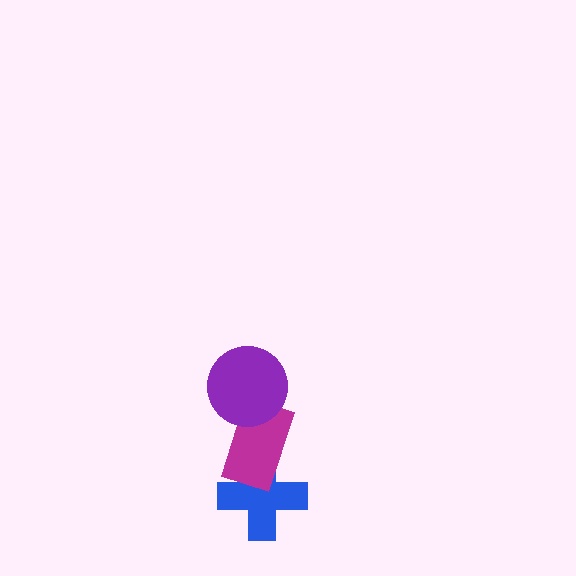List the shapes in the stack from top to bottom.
From top to bottom: the purple circle, the magenta rectangle, the blue cross.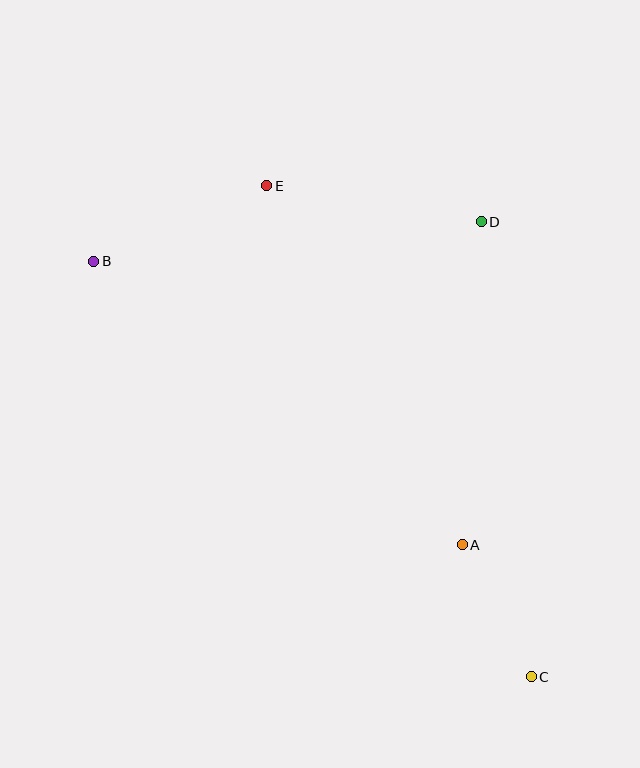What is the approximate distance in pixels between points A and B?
The distance between A and B is approximately 465 pixels.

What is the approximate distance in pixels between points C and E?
The distance between C and E is approximately 557 pixels.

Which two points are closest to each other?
Points A and C are closest to each other.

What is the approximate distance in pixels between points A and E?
The distance between A and E is approximately 409 pixels.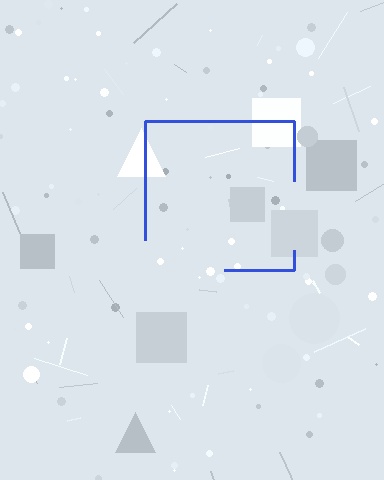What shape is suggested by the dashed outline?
The dashed outline suggests a square.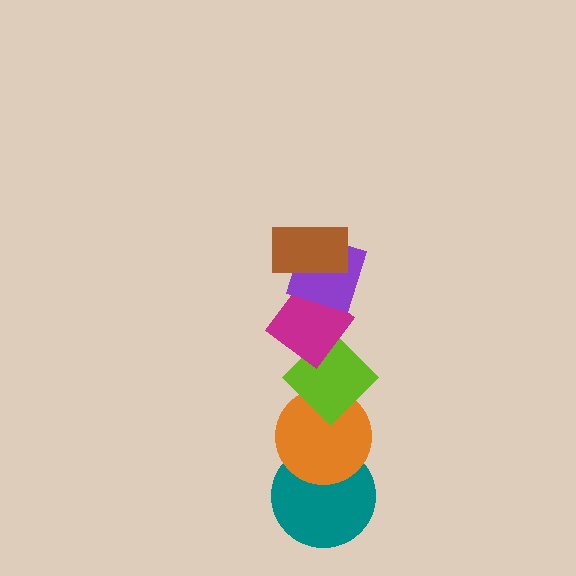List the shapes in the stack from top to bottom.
From top to bottom: the brown rectangle, the purple diamond, the magenta diamond, the lime diamond, the orange circle, the teal circle.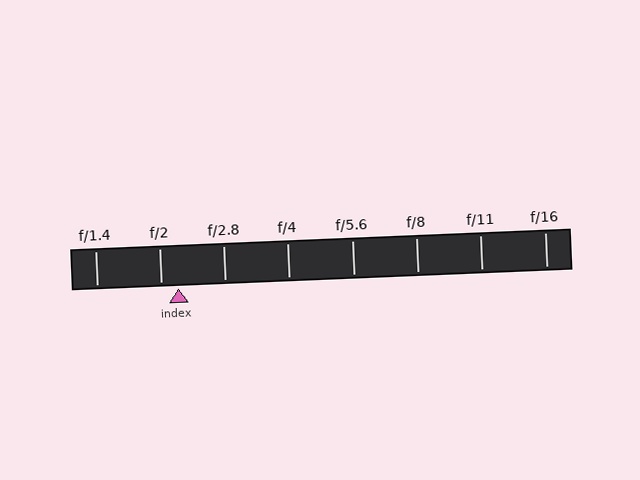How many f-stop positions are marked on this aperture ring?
There are 8 f-stop positions marked.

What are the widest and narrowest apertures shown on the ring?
The widest aperture shown is f/1.4 and the narrowest is f/16.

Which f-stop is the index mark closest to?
The index mark is closest to f/2.